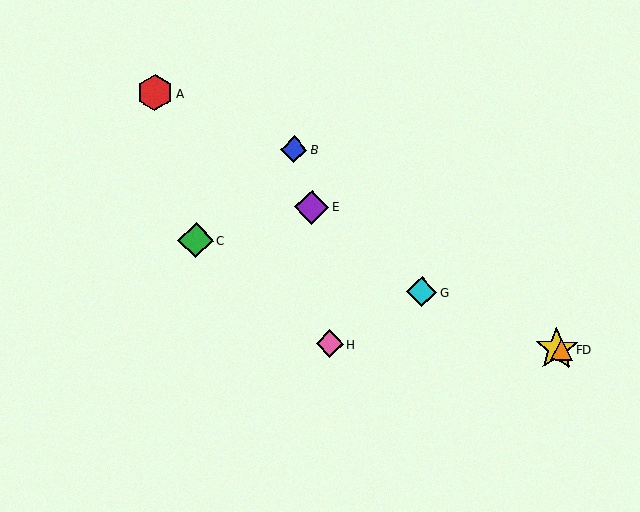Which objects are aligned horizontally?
Objects D, F, H are aligned horizontally.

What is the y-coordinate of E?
Object E is at y≈207.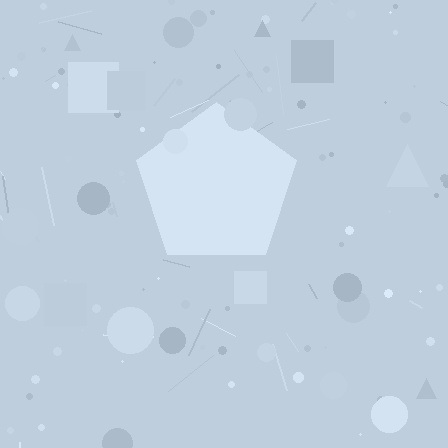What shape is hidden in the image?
A pentagon is hidden in the image.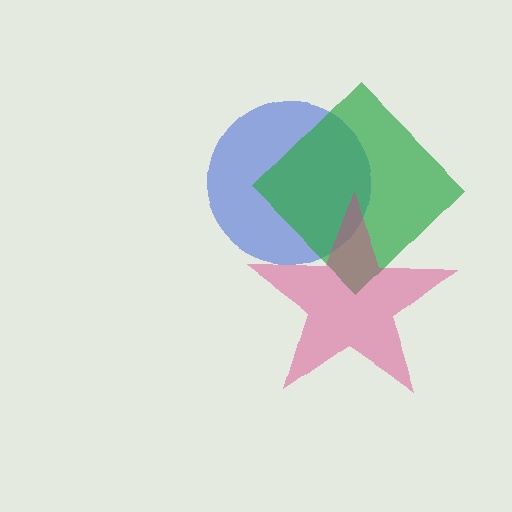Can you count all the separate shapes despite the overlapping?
Yes, there are 3 separate shapes.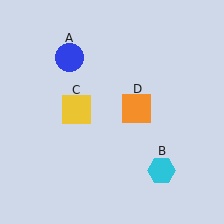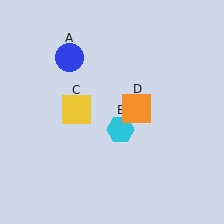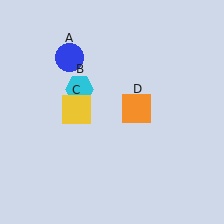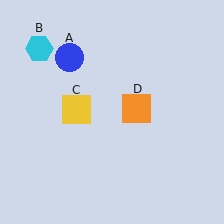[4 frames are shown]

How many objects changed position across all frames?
1 object changed position: cyan hexagon (object B).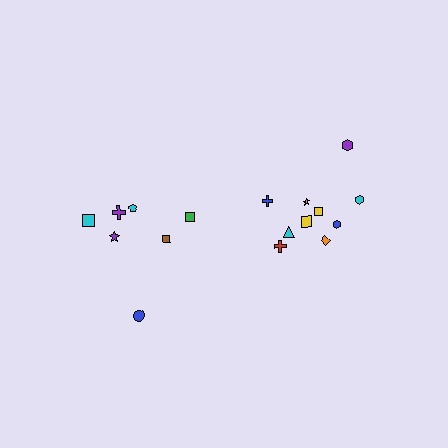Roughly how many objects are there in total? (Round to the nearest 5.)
Roughly 15 objects in total.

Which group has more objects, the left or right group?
The right group.